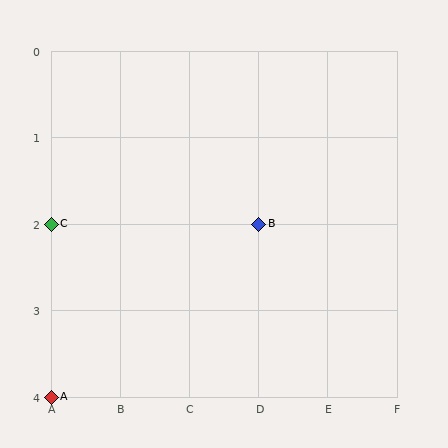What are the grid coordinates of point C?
Point C is at grid coordinates (A, 2).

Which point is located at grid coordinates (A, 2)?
Point C is at (A, 2).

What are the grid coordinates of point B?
Point B is at grid coordinates (D, 2).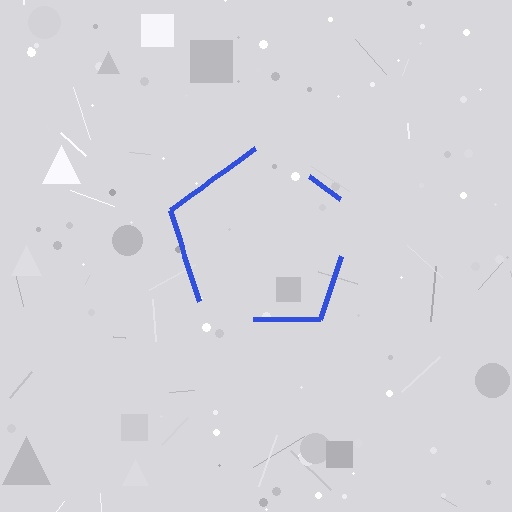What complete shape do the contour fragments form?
The contour fragments form a pentagon.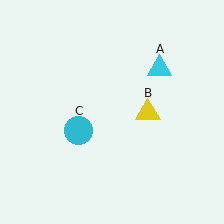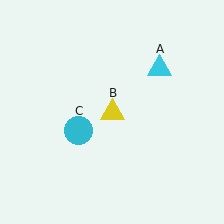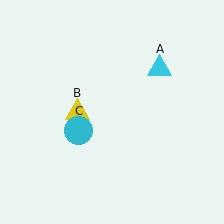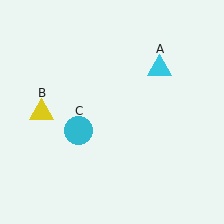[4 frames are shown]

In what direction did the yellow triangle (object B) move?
The yellow triangle (object B) moved left.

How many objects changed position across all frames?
1 object changed position: yellow triangle (object B).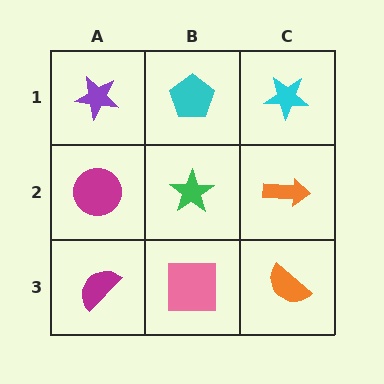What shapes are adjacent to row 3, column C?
An orange arrow (row 2, column C), a pink square (row 3, column B).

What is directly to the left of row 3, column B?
A magenta semicircle.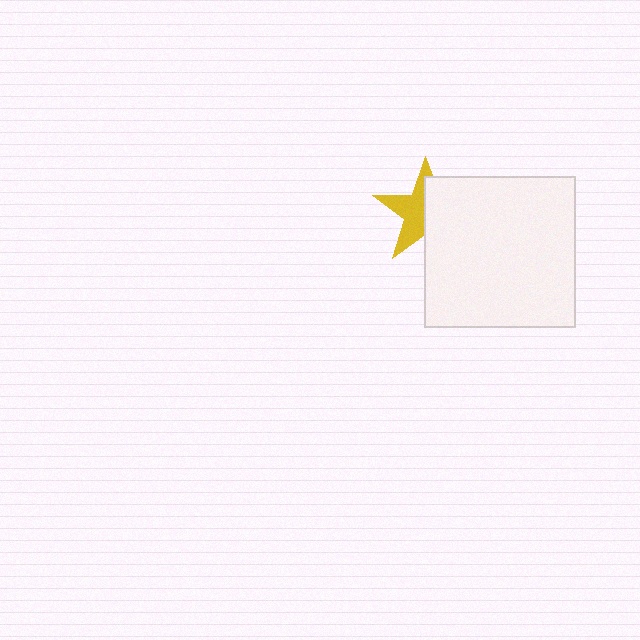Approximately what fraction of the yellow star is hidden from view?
Roughly 52% of the yellow star is hidden behind the white square.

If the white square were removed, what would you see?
You would see the complete yellow star.